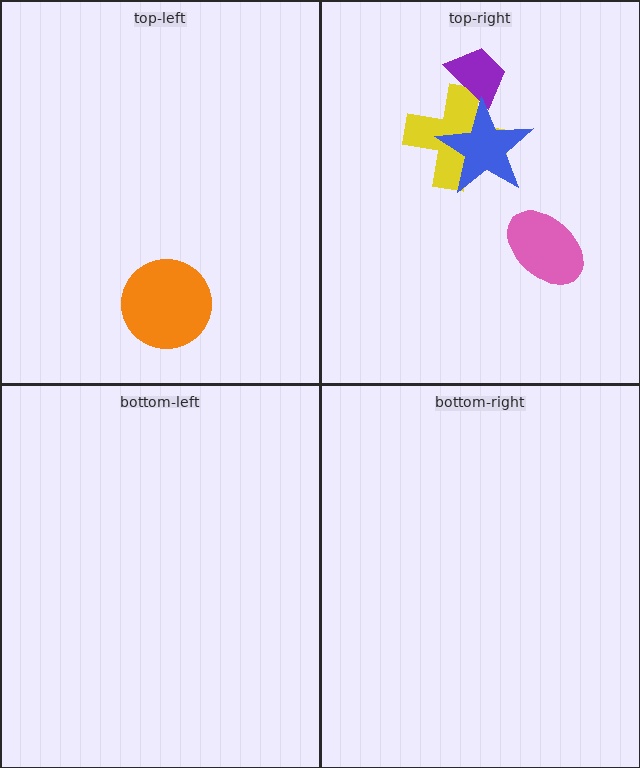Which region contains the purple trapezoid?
The top-right region.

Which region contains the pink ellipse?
The top-right region.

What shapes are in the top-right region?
The yellow cross, the purple trapezoid, the blue star, the pink ellipse.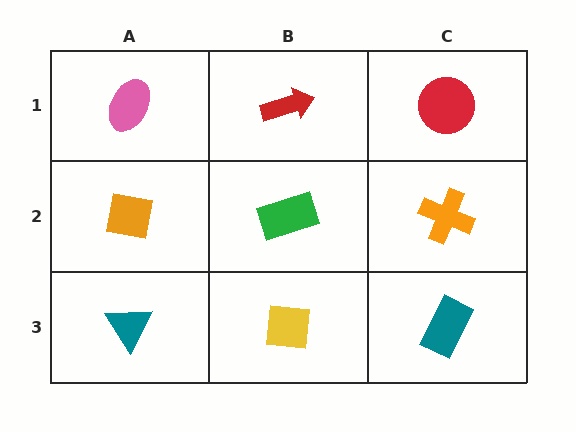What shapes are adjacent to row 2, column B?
A red arrow (row 1, column B), a yellow square (row 3, column B), an orange square (row 2, column A), an orange cross (row 2, column C).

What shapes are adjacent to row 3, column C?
An orange cross (row 2, column C), a yellow square (row 3, column B).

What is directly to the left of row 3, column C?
A yellow square.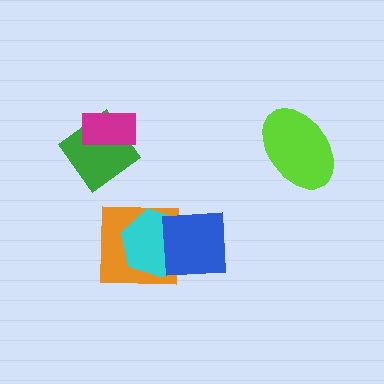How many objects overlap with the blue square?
2 objects overlap with the blue square.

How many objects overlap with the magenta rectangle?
1 object overlaps with the magenta rectangle.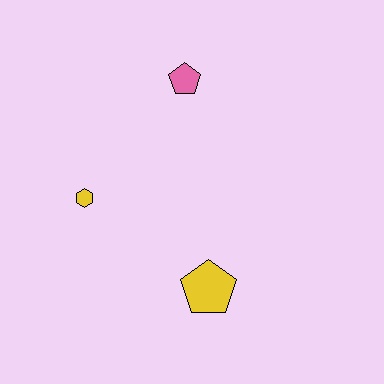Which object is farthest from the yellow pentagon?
The pink pentagon is farthest from the yellow pentagon.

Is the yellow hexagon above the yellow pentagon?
Yes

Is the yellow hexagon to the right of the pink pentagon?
No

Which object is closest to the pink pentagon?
The yellow hexagon is closest to the pink pentagon.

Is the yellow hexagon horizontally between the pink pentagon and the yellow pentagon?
No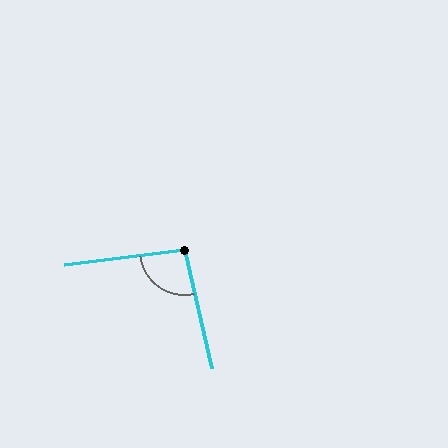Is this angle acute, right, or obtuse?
It is obtuse.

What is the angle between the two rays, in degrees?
Approximately 96 degrees.